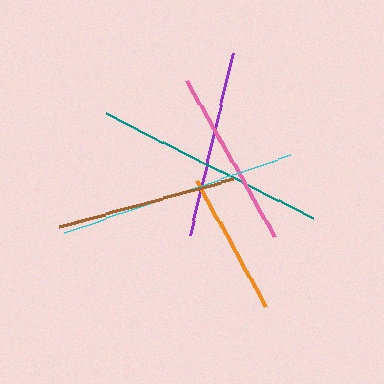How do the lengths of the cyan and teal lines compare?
The cyan and teal lines are approximately the same length.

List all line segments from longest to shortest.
From longest to shortest: cyan, teal, purple, brown, pink, orange.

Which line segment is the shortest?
The orange line is the shortest at approximately 143 pixels.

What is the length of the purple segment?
The purple segment is approximately 187 pixels long.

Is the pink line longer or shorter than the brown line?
The brown line is longer than the pink line.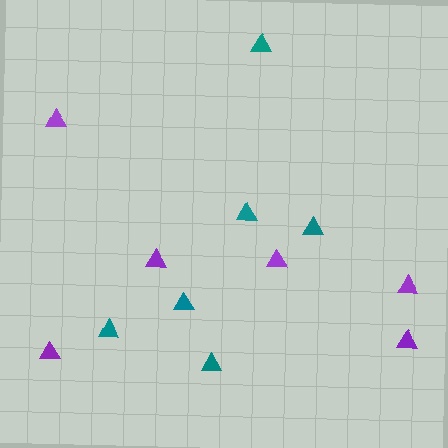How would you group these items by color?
There are 2 groups: one group of teal triangles (6) and one group of purple triangles (6).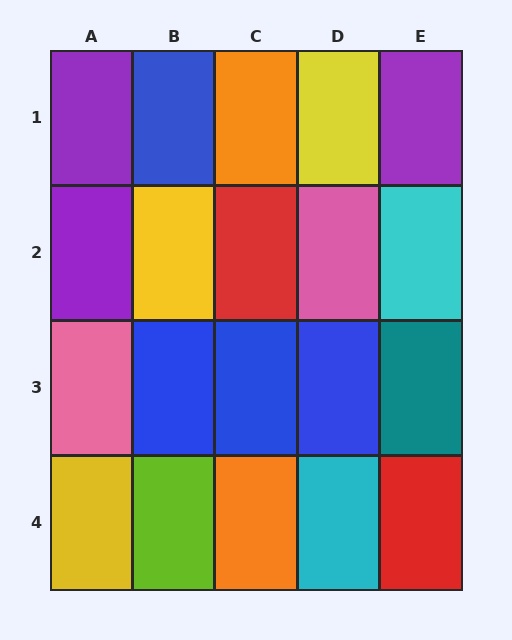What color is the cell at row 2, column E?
Cyan.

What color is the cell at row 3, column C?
Blue.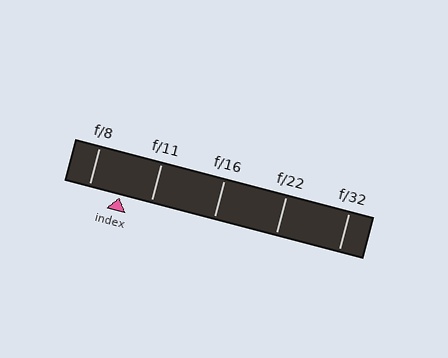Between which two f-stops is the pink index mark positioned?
The index mark is between f/8 and f/11.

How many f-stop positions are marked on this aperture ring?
There are 5 f-stop positions marked.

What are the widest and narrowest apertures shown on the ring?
The widest aperture shown is f/8 and the narrowest is f/32.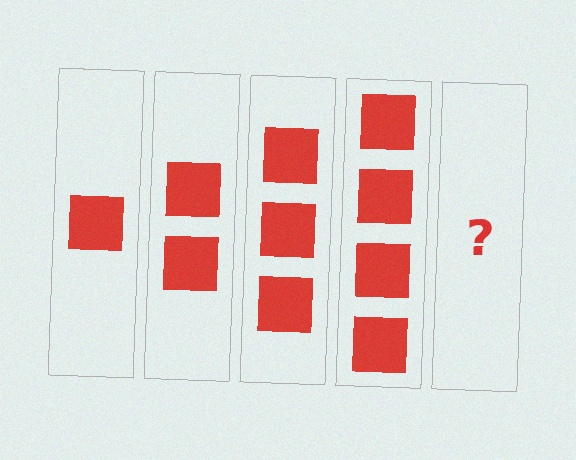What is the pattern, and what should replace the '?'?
The pattern is that each step adds one more square. The '?' should be 5 squares.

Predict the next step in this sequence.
The next step is 5 squares.